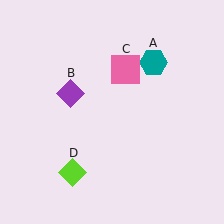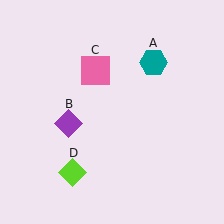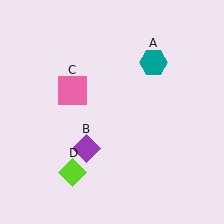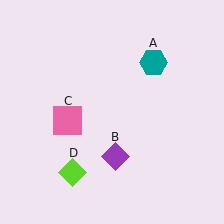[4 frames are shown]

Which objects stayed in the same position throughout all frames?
Teal hexagon (object A) and lime diamond (object D) remained stationary.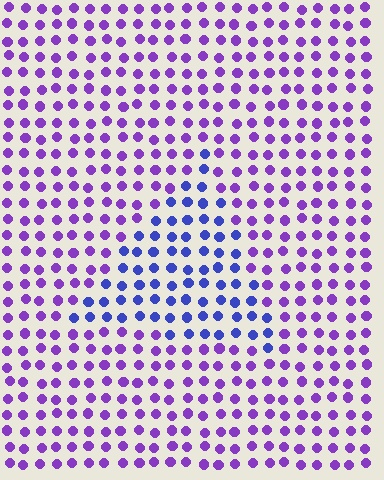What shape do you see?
I see a triangle.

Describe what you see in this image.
The image is filled with small purple elements in a uniform arrangement. A triangle-shaped region is visible where the elements are tinted to a slightly different hue, forming a subtle color boundary.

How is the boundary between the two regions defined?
The boundary is defined purely by a slight shift in hue (about 39 degrees). Spacing, size, and orientation are identical on both sides.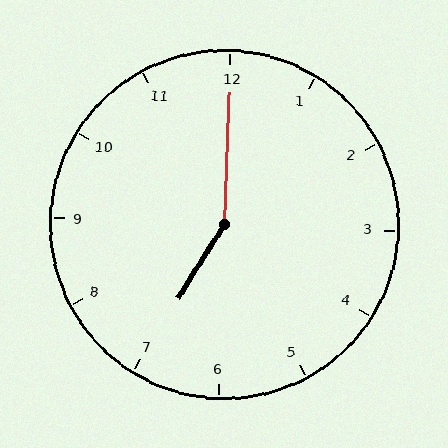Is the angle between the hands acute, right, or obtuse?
It is obtuse.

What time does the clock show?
7:00.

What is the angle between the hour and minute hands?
Approximately 150 degrees.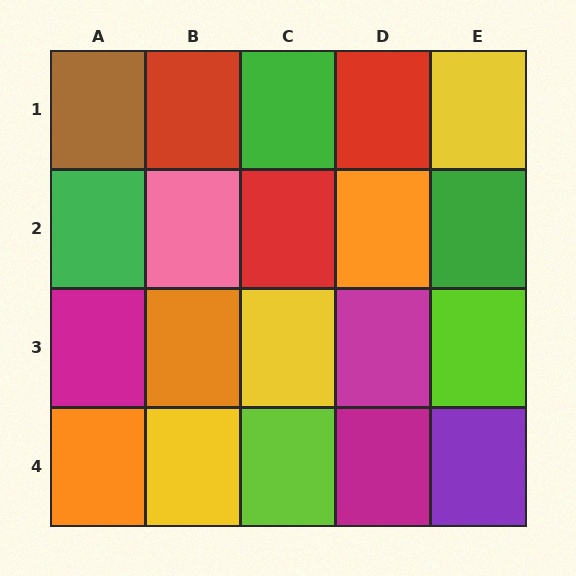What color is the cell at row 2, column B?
Pink.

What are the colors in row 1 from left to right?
Brown, red, green, red, yellow.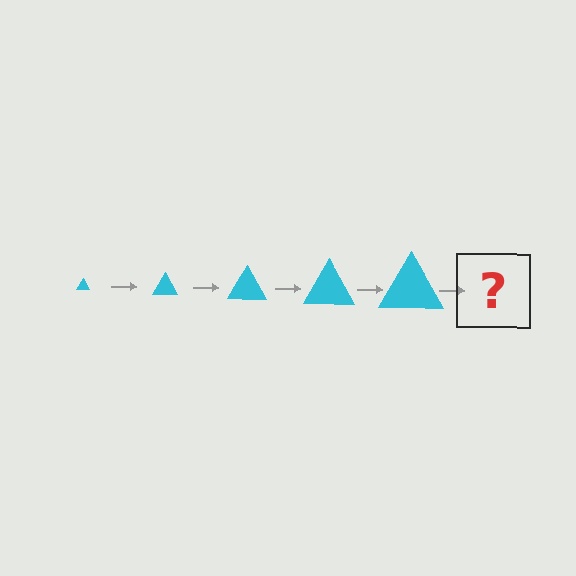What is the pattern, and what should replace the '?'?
The pattern is that the triangle gets progressively larger each step. The '?' should be a cyan triangle, larger than the previous one.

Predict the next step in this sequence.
The next step is a cyan triangle, larger than the previous one.